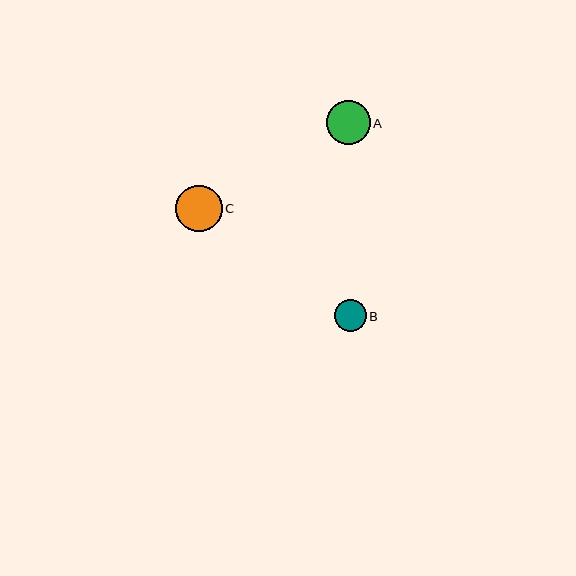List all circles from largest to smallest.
From largest to smallest: C, A, B.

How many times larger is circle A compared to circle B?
Circle A is approximately 1.4 times the size of circle B.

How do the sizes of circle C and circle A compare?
Circle C and circle A are approximately the same size.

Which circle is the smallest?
Circle B is the smallest with a size of approximately 32 pixels.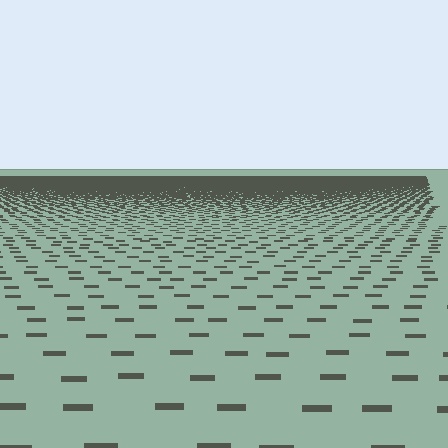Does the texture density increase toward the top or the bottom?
Density increases toward the top.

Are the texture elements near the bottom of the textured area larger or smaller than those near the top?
Larger. Near the bottom, elements are closer to the viewer and appear at a bigger on-screen size.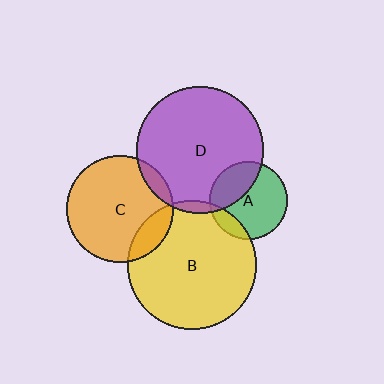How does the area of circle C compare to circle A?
Approximately 1.9 times.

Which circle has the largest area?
Circle B (yellow).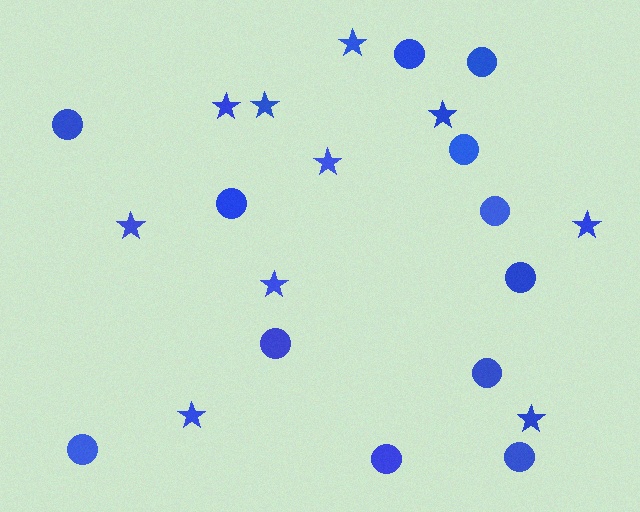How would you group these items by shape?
There are 2 groups: one group of stars (10) and one group of circles (12).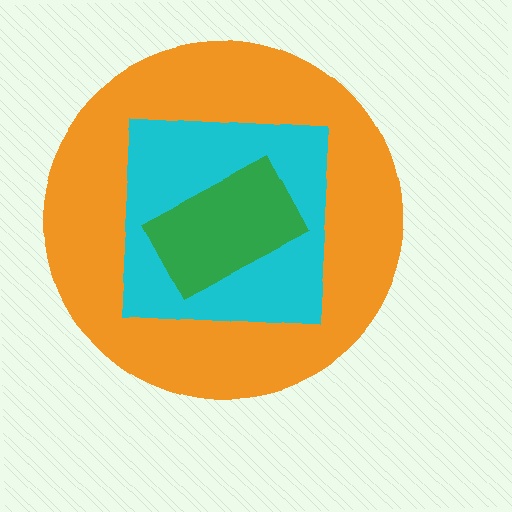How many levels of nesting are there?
3.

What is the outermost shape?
The orange circle.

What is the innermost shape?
The green rectangle.